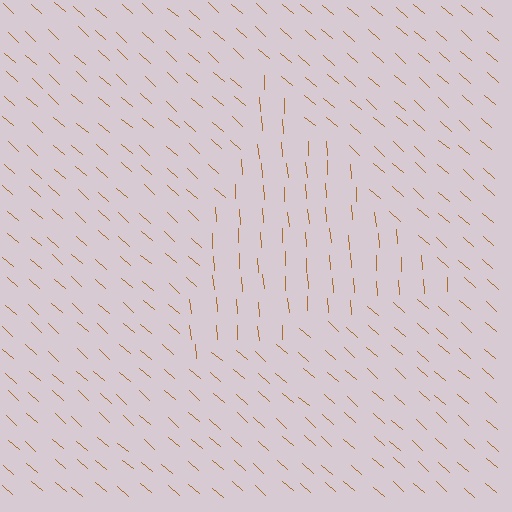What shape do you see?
I see a triangle.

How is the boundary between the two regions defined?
The boundary is defined purely by a change in line orientation (approximately 45 degrees difference). All lines are the same color and thickness.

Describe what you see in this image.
The image is filled with small brown line segments. A triangle region in the image has lines oriented differently from the surrounding lines, creating a visible texture boundary.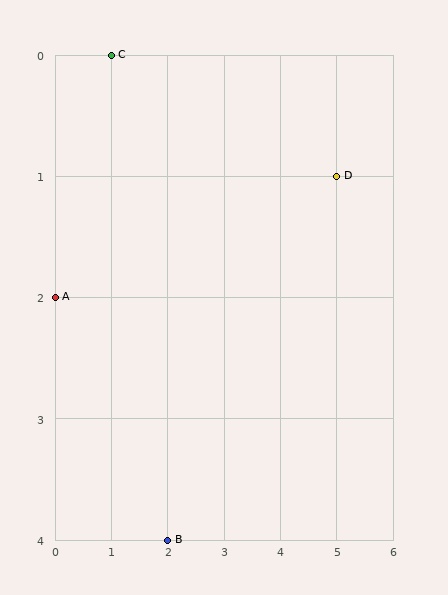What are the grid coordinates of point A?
Point A is at grid coordinates (0, 2).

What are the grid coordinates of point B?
Point B is at grid coordinates (2, 4).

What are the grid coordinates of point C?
Point C is at grid coordinates (1, 0).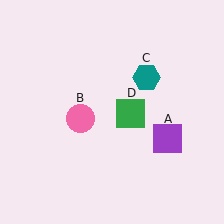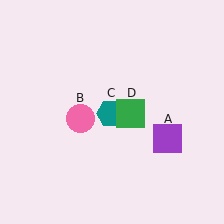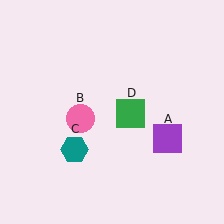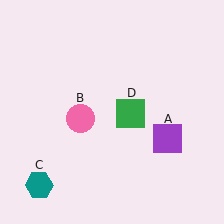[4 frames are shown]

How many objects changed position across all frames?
1 object changed position: teal hexagon (object C).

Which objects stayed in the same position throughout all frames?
Purple square (object A) and pink circle (object B) and green square (object D) remained stationary.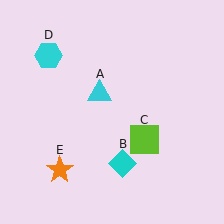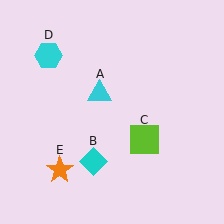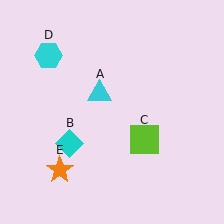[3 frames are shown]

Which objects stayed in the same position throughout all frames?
Cyan triangle (object A) and lime square (object C) and cyan hexagon (object D) and orange star (object E) remained stationary.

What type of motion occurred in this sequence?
The cyan diamond (object B) rotated clockwise around the center of the scene.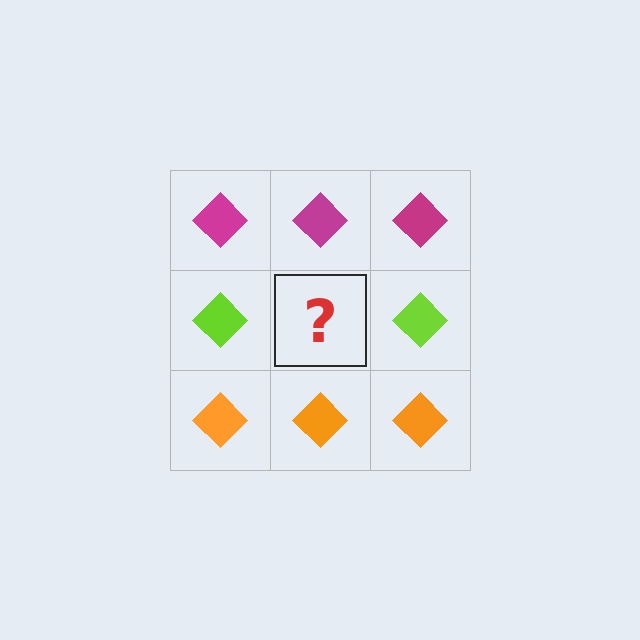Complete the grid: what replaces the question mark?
The question mark should be replaced with a lime diamond.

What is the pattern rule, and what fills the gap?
The rule is that each row has a consistent color. The gap should be filled with a lime diamond.